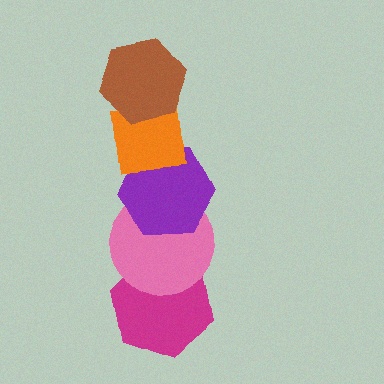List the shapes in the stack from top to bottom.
From top to bottom: the brown hexagon, the orange square, the purple hexagon, the pink circle, the magenta hexagon.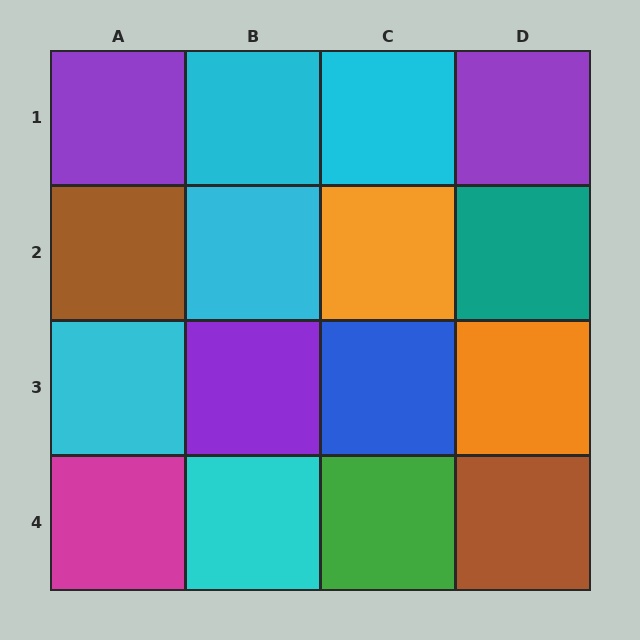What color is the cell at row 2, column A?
Brown.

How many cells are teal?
1 cell is teal.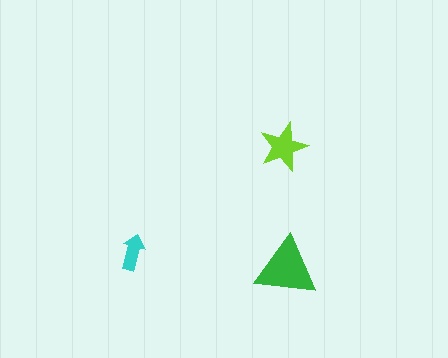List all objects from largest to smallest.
The green triangle, the lime star, the cyan arrow.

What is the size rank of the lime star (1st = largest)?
2nd.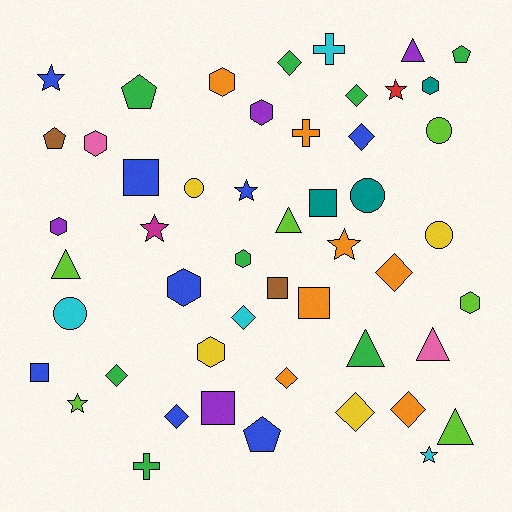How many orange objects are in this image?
There are 7 orange objects.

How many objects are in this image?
There are 50 objects.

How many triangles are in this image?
There are 6 triangles.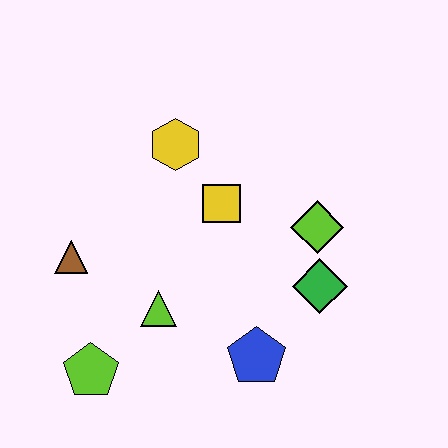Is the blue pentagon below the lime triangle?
Yes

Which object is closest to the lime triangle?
The lime pentagon is closest to the lime triangle.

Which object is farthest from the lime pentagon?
The lime diamond is farthest from the lime pentagon.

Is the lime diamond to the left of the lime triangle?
No